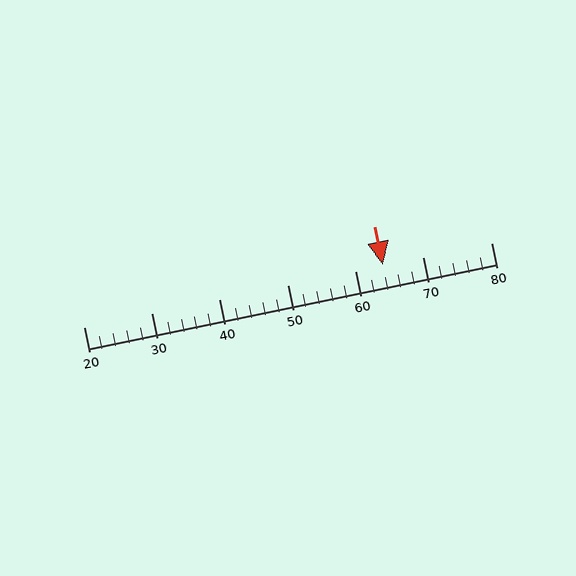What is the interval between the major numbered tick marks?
The major tick marks are spaced 10 units apart.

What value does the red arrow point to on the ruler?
The red arrow points to approximately 64.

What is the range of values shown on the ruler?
The ruler shows values from 20 to 80.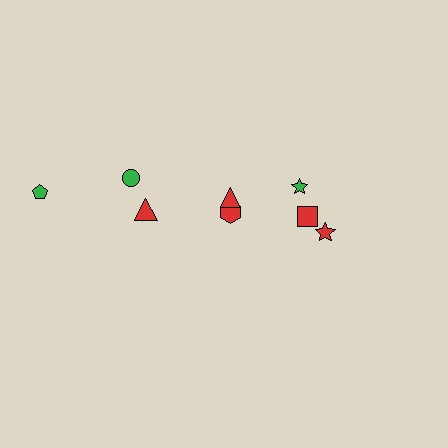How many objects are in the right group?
There are 5 objects.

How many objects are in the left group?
There are 3 objects.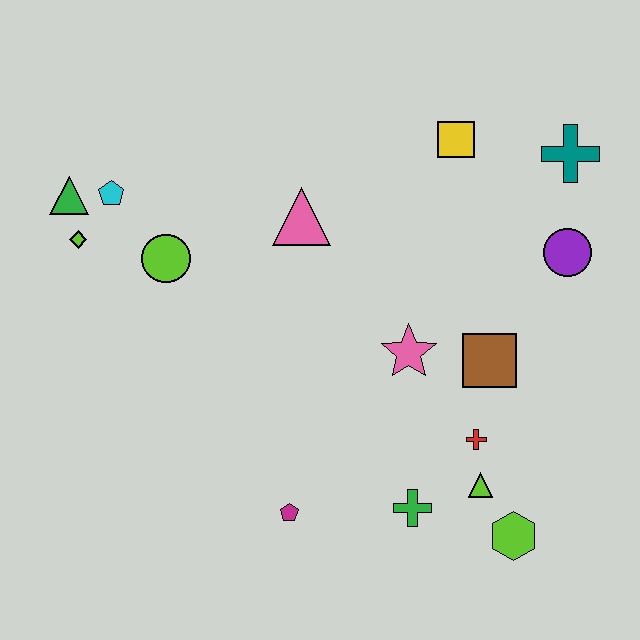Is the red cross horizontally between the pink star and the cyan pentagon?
No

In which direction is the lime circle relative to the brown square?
The lime circle is to the left of the brown square.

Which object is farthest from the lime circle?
The lime hexagon is farthest from the lime circle.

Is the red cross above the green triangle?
No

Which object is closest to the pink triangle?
The lime circle is closest to the pink triangle.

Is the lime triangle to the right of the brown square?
No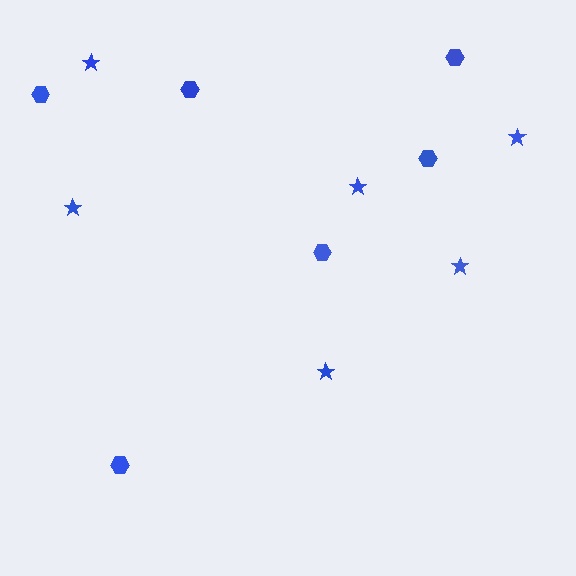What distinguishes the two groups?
There are 2 groups: one group of hexagons (6) and one group of stars (6).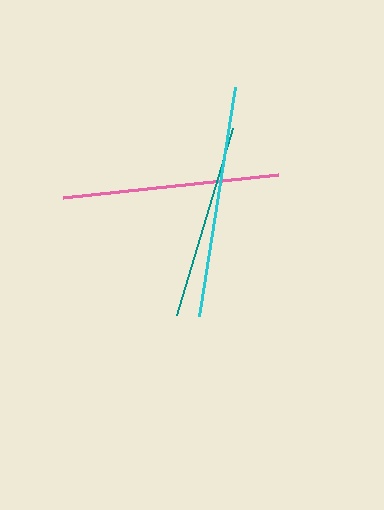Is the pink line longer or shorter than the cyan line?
The cyan line is longer than the pink line.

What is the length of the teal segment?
The teal segment is approximately 195 pixels long.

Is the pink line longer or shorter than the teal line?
The pink line is longer than the teal line.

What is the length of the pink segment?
The pink segment is approximately 217 pixels long.